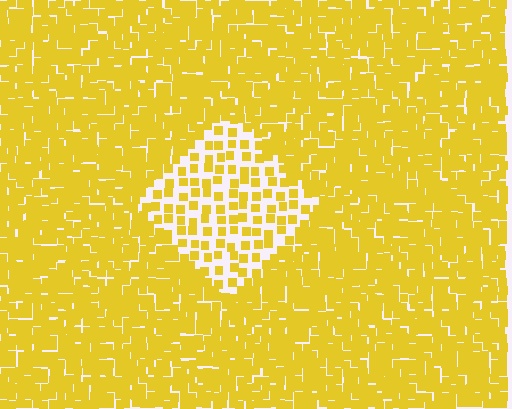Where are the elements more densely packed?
The elements are more densely packed outside the diamond boundary.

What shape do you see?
I see a diamond.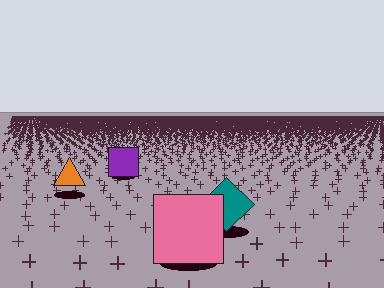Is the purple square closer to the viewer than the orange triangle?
No. The orange triangle is closer — you can tell from the texture gradient: the ground texture is coarser near it.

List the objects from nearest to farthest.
From nearest to farthest: the pink square, the teal diamond, the orange triangle, the purple square.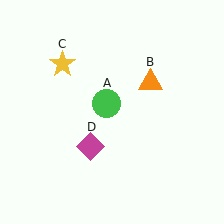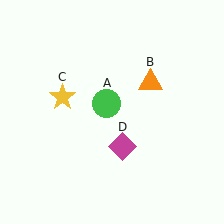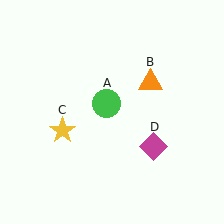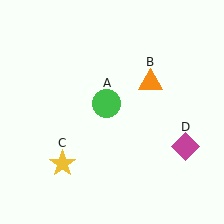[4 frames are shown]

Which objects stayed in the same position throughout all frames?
Green circle (object A) and orange triangle (object B) remained stationary.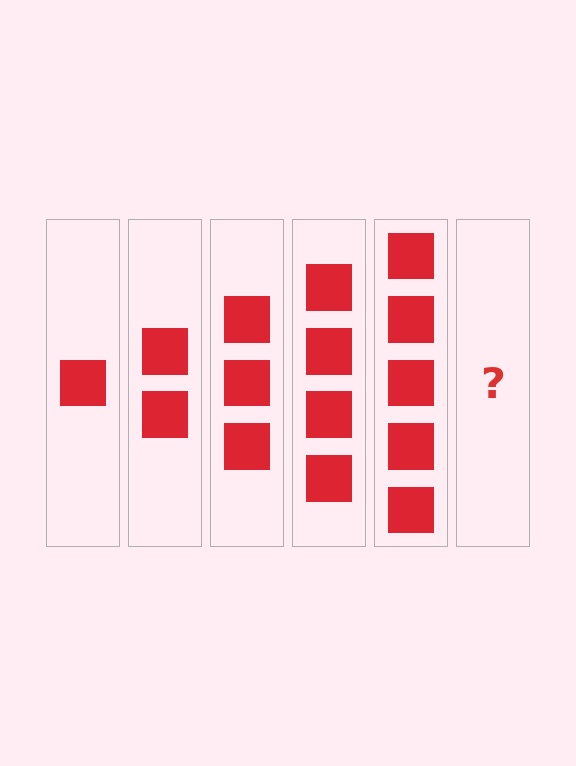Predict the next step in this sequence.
The next step is 6 squares.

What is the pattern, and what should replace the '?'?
The pattern is that each step adds one more square. The '?' should be 6 squares.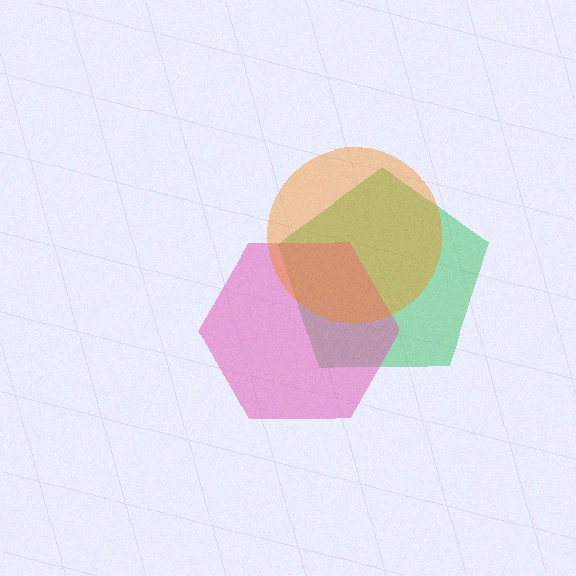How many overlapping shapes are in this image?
There are 3 overlapping shapes in the image.